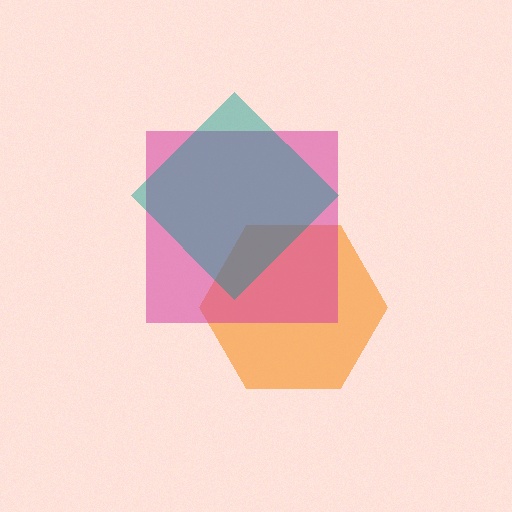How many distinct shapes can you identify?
There are 3 distinct shapes: an orange hexagon, a magenta square, a teal diamond.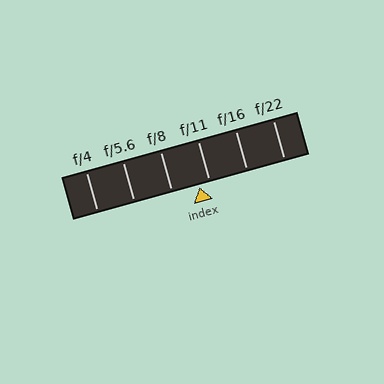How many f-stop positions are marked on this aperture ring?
There are 6 f-stop positions marked.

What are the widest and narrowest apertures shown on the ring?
The widest aperture shown is f/4 and the narrowest is f/22.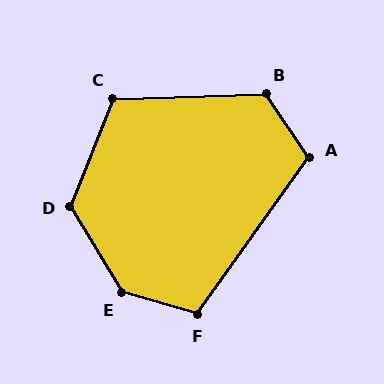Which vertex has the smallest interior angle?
F, at approximately 109 degrees.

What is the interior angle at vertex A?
Approximately 110 degrees (obtuse).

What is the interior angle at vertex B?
Approximately 123 degrees (obtuse).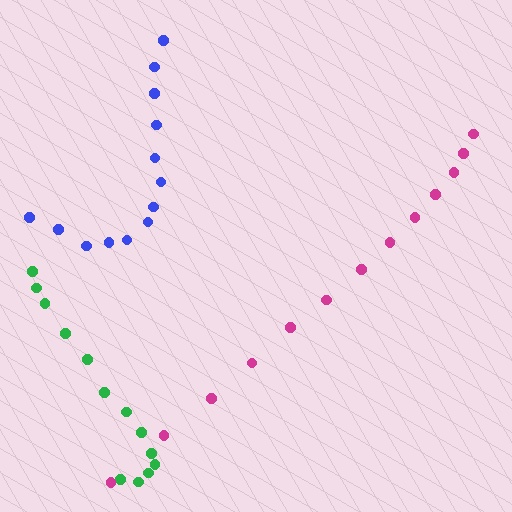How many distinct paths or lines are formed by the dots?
There are 3 distinct paths.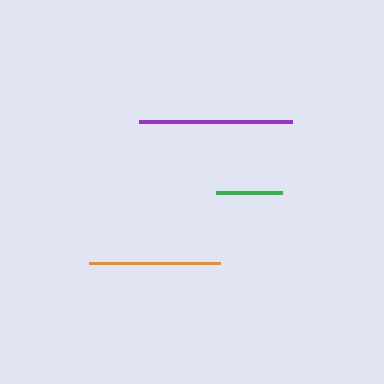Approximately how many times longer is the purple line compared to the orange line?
The purple line is approximately 1.2 times the length of the orange line.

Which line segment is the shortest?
The green line is the shortest at approximately 67 pixels.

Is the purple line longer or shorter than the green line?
The purple line is longer than the green line.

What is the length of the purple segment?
The purple segment is approximately 153 pixels long.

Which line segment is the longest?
The purple line is the longest at approximately 153 pixels.